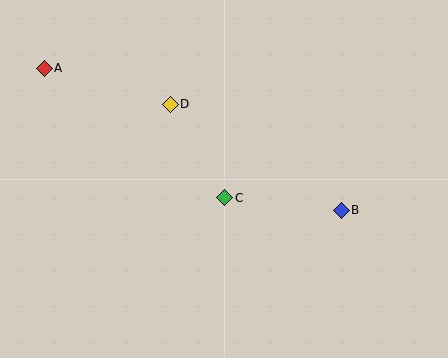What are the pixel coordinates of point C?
Point C is at (225, 198).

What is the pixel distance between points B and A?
The distance between B and A is 329 pixels.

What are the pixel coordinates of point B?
Point B is at (341, 210).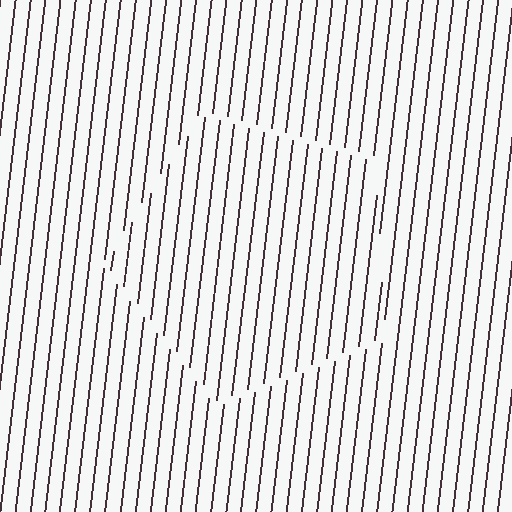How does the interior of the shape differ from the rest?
The interior of the shape contains the same grating, shifted by half a period — the contour is defined by the phase discontinuity where line-ends from the inner and outer gratings abut.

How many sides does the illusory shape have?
5 sides — the line-ends trace a pentagon.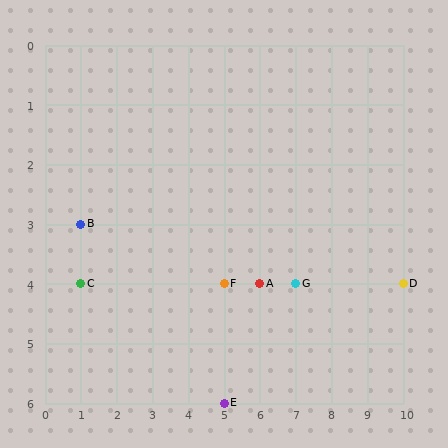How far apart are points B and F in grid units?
Points B and F are 4 columns and 1 row apart (about 4.1 grid units diagonally).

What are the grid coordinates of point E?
Point E is at grid coordinates (5, 6).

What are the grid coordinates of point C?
Point C is at grid coordinates (1, 4).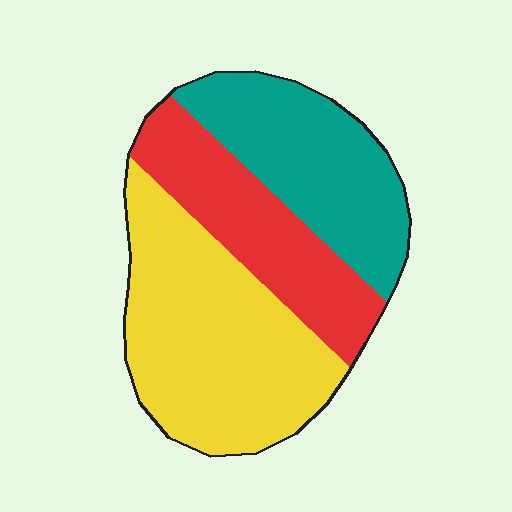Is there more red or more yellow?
Yellow.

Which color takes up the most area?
Yellow, at roughly 45%.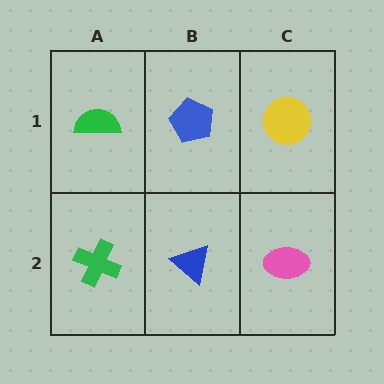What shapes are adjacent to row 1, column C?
A pink ellipse (row 2, column C), a blue pentagon (row 1, column B).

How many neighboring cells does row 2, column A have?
2.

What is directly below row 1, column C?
A pink ellipse.